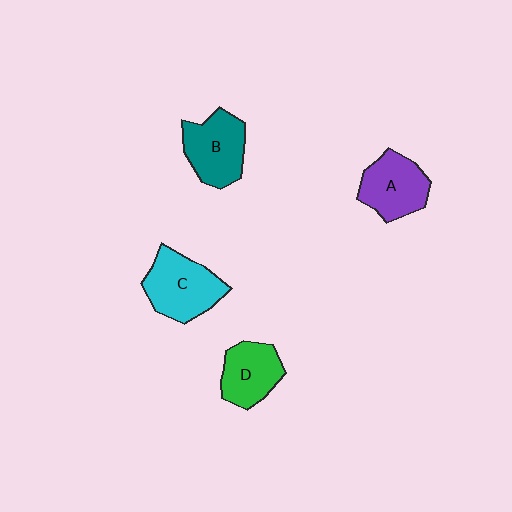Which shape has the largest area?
Shape C (cyan).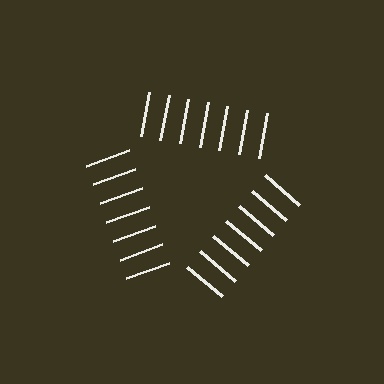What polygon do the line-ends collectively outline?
An illusory triangle — the line segments terminate on its edges but no continuous stroke is drawn.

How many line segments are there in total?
21 — 7 along each of the 3 edges.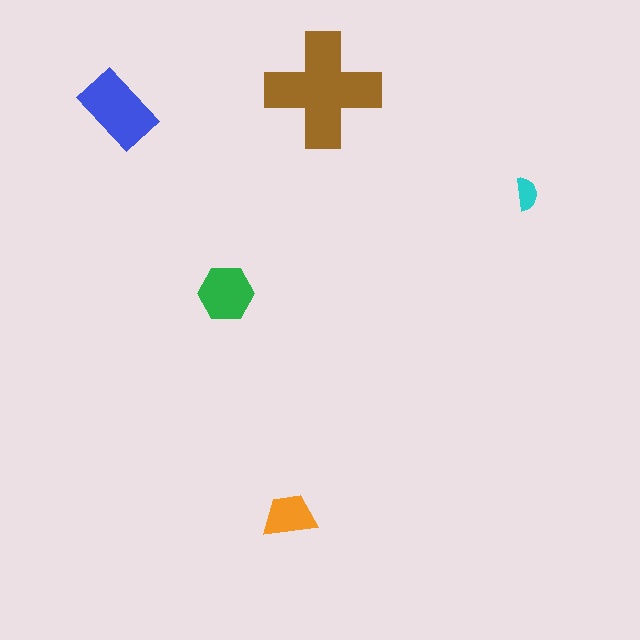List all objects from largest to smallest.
The brown cross, the blue rectangle, the green hexagon, the orange trapezoid, the cyan semicircle.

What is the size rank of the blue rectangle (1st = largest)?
2nd.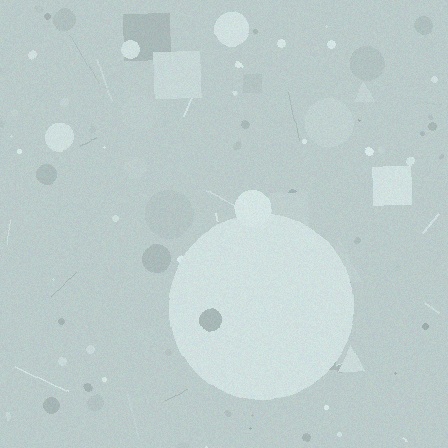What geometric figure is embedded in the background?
A circle is embedded in the background.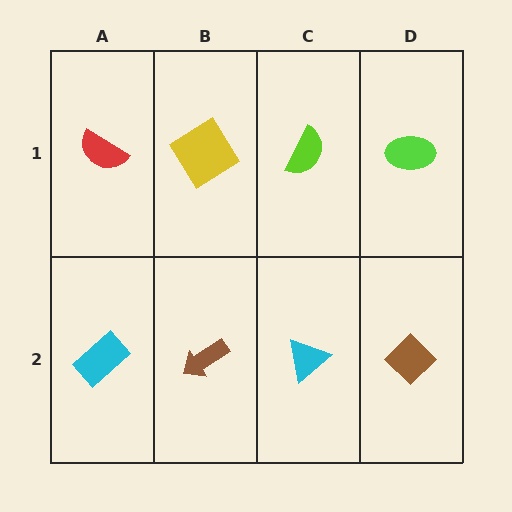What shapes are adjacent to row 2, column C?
A lime semicircle (row 1, column C), a brown arrow (row 2, column B), a brown diamond (row 2, column D).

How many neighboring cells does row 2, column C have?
3.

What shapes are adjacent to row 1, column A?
A cyan rectangle (row 2, column A), a yellow diamond (row 1, column B).